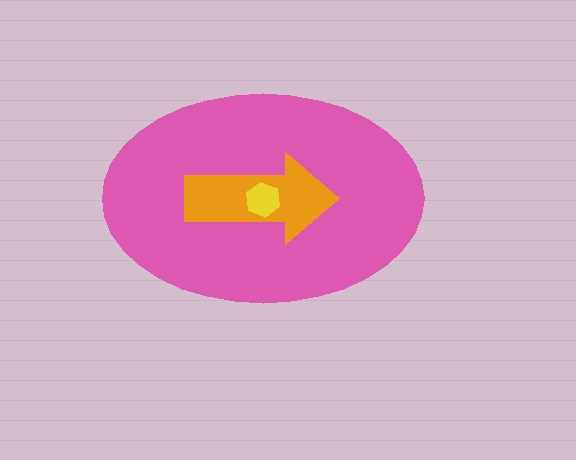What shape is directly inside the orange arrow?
The yellow hexagon.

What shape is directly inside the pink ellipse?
The orange arrow.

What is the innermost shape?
The yellow hexagon.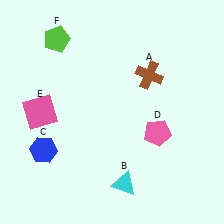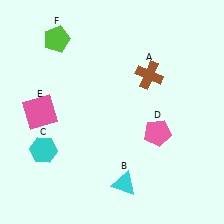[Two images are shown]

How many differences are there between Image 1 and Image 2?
There is 1 difference between the two images.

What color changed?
The hexagon (C) changed from blue in Image 1 to cyan in Image 2.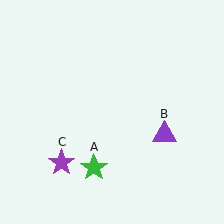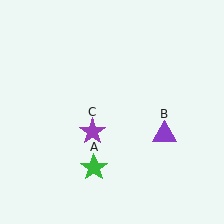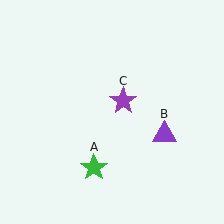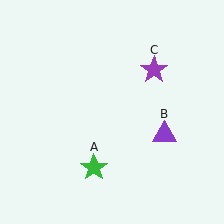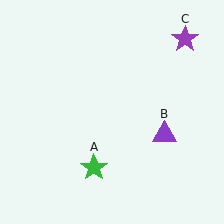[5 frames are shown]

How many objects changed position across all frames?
1 object changed position: purple star (object C).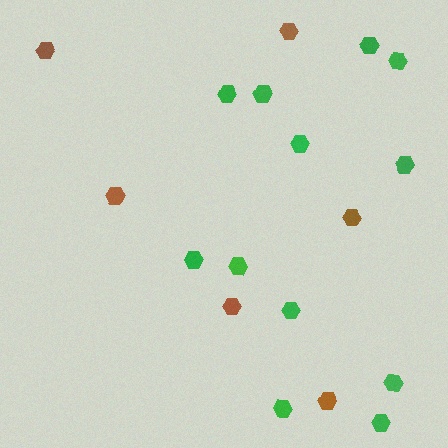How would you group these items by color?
There are 2 groups: one group of brown hexagons (6) and one group of green hexagons (12).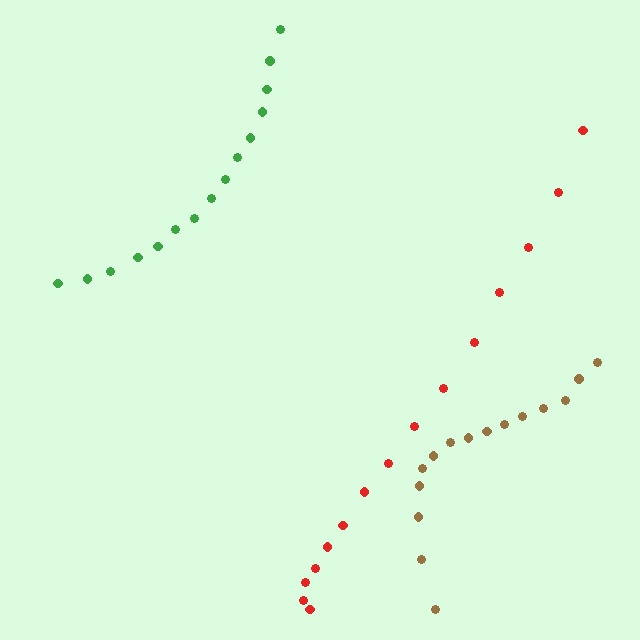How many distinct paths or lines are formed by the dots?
There are 3 distinct paths.